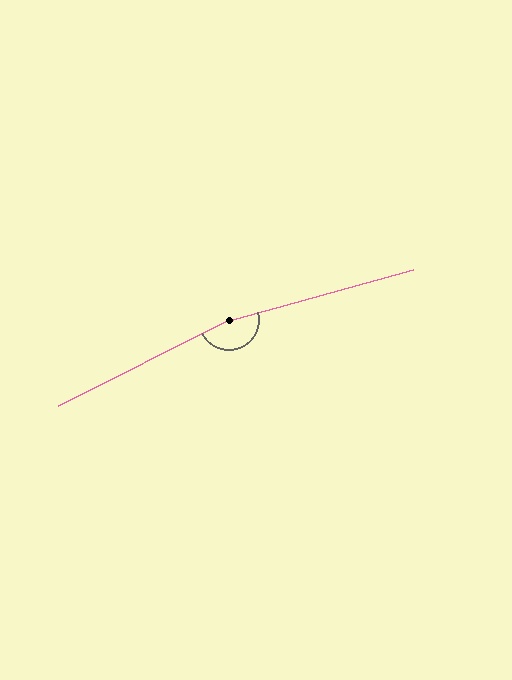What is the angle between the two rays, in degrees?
Approximately 168 degrees.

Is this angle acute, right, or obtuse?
It is obtuse.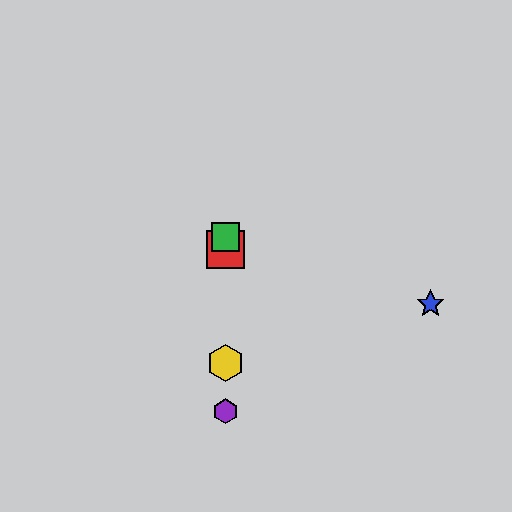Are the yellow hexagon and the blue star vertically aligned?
No, the yellow hexagon is at x≈225 and the blue star is at x≈431.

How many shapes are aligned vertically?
4 shapes (the red square, the green square, the yellow hexagon, the purple hexagon) are aligned vertically.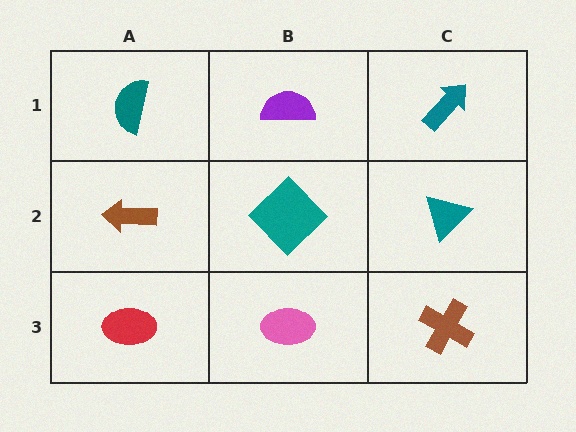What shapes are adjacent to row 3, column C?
A teal triangle (row 2, column C), a pink ellipse (row 3, column B).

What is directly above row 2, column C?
A teal arrow.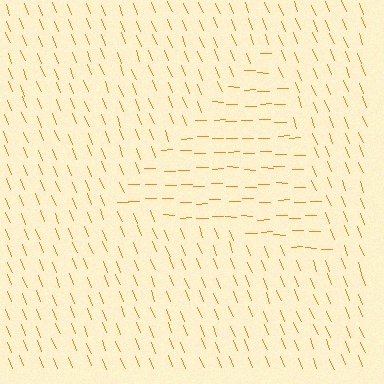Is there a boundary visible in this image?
Yes, there is a texture boundary formed by a change in line orientation.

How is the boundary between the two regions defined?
The boundary is defined purely by a change in line orientation (approximately 68 degrees difference). All lines are the same color and thickness.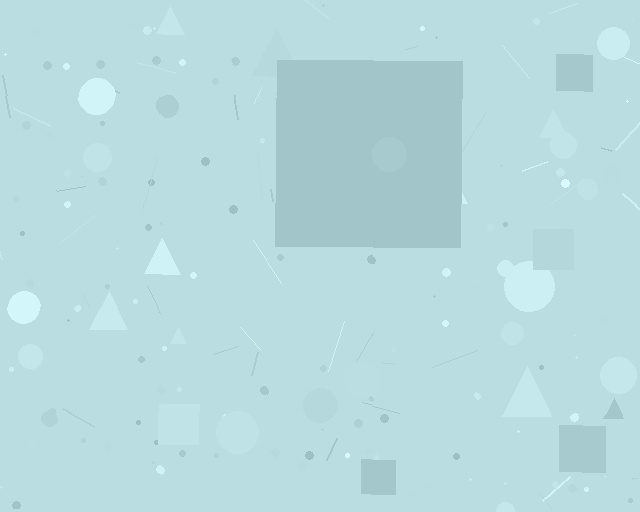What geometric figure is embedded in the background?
A square is embedded in the background.